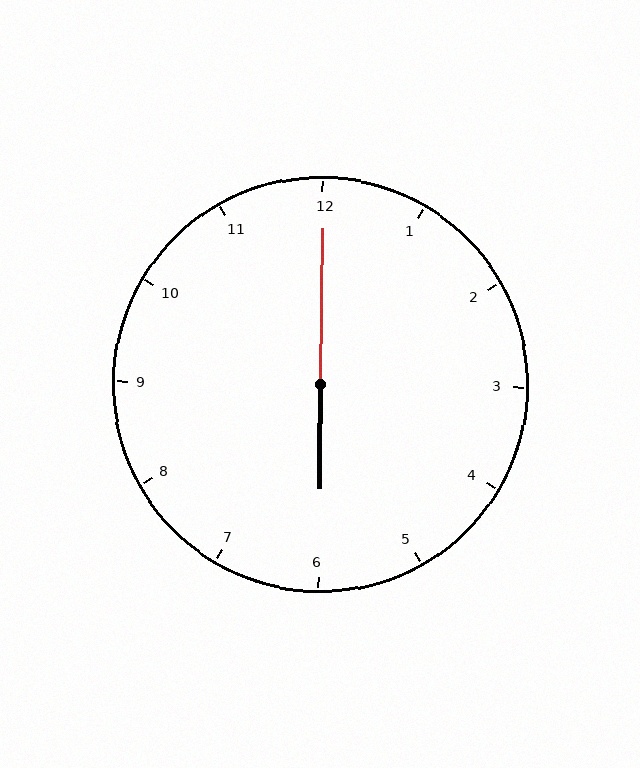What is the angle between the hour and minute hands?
Approximately 180 degrees.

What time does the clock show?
6:00.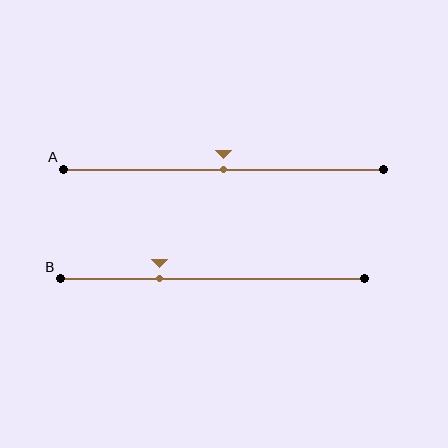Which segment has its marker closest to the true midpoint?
Segment A has its marker closest to the true midpoint.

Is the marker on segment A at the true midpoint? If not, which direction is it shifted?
Yes, the marker on segment A is at the true midpoint.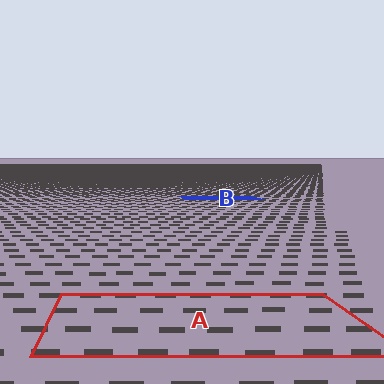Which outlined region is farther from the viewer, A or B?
Region B is farther from the viewer — the texture elements inside it appear smaller and more densely packed.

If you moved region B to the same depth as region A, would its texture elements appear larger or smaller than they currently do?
They would appear larger. At a closer depth, the same texture elements are projected at a bigger on-screen size.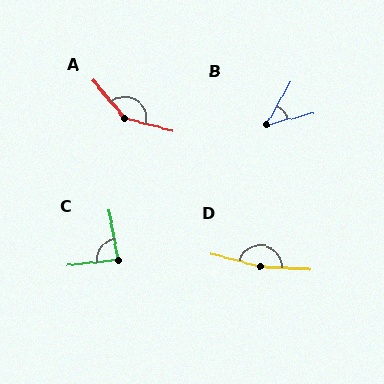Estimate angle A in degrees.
Approximately 144 degrees.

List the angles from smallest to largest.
B (46°), C (85°), A (144°), D (169°).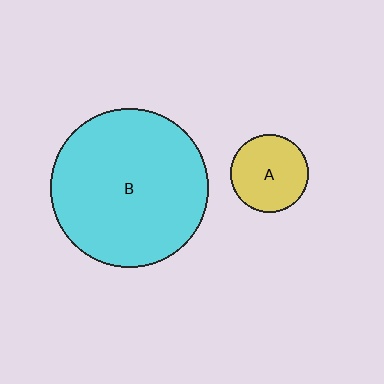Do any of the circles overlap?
No, none of the circles overlap.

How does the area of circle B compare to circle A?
Approximately 4.2 times.